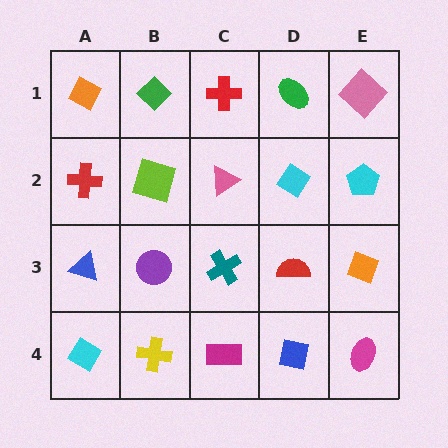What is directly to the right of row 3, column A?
A purple circle.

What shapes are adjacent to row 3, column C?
A pink triangle (row 2, column C), a magenta rectangle (row 4, column C), a purple circle (row 3, column B), a red semicircle (row 3, column D).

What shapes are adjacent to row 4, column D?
A red semicircle (row 3, column D), a magenta rectangle (row 4, column C), a magenta ellipse (row 4, column E).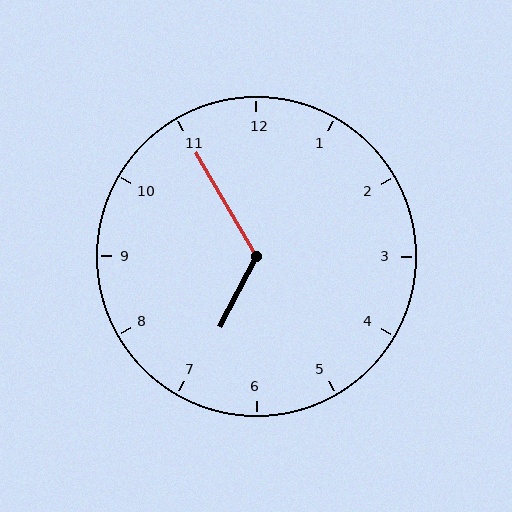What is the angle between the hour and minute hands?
Approximately 122 degrees.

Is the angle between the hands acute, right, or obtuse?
It is obtuse.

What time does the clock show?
6:55.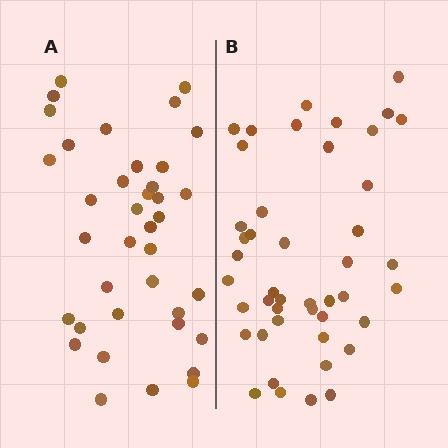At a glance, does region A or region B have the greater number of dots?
Region B (the right region) has more dots.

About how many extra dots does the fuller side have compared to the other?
Region B has roughly 8 or so more dots than region A.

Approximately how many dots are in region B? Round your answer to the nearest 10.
About 40 dots. (The exact count is 45, which rounds to 40.)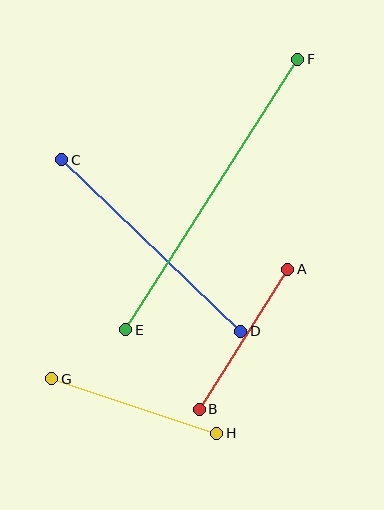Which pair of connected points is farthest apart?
Points E and F are farthest apart.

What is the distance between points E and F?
The distance is approximately 321 pixels.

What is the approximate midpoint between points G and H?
The midpoint is at approximately (134, 406) pixels.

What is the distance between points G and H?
The distance is approximately 174 pixels.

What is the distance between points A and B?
The distance is approximately 166 pixels.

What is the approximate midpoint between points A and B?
The midpoint is at approximately (244, 339) pixels.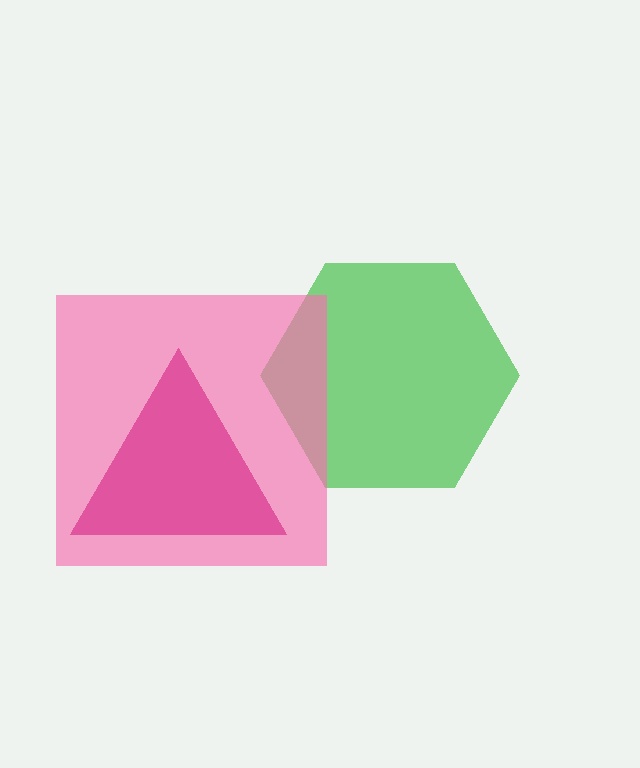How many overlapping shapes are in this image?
There are 3 overlapping shapes in the image.